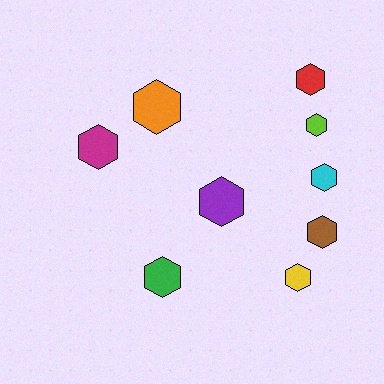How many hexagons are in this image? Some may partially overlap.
There are 9 hexagons.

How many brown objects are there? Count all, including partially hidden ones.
There is 1 brown object.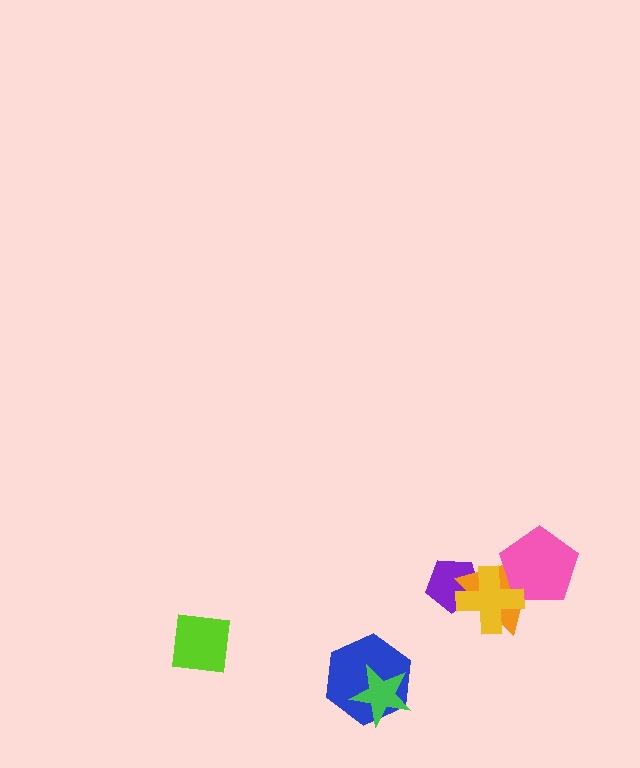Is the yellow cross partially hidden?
No, no other shape covers it.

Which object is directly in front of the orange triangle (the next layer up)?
The pink pentagon is directly in front of the orange triangle.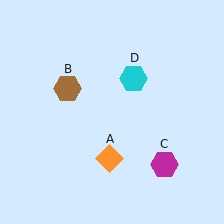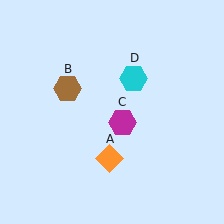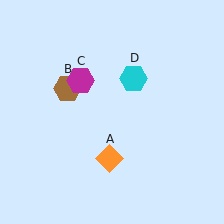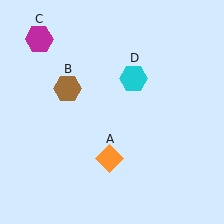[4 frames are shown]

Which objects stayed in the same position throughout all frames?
Orange diamond (object A) and brown hexagon (object B) and cyan hexagon (object D) remained stationary.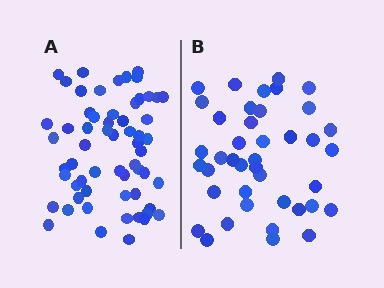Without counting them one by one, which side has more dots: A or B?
Region A (the left region) has more dots.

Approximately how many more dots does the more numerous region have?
Region A has approximately 20 more dots than region B.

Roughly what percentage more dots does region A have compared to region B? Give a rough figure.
About 45% more.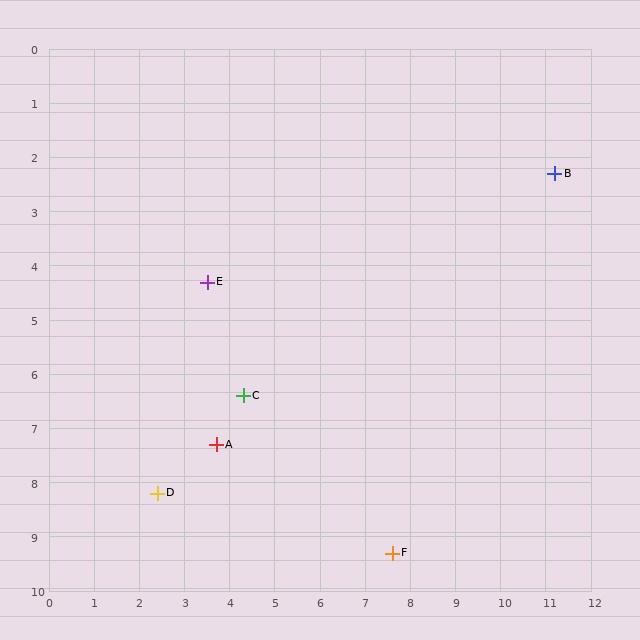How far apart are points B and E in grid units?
Points B and E are about 8.0 grid units apart.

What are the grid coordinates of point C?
Point C is at approximately (4.3, 6.4).